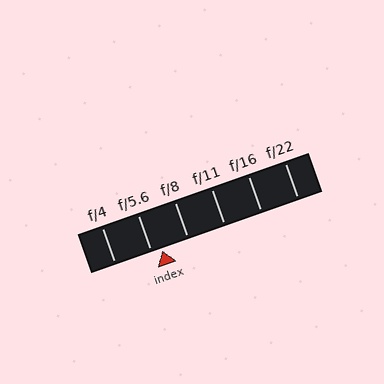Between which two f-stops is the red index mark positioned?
The index mark is between f/5.6 and f/8.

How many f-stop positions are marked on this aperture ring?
There are 6 f-stop positions marked.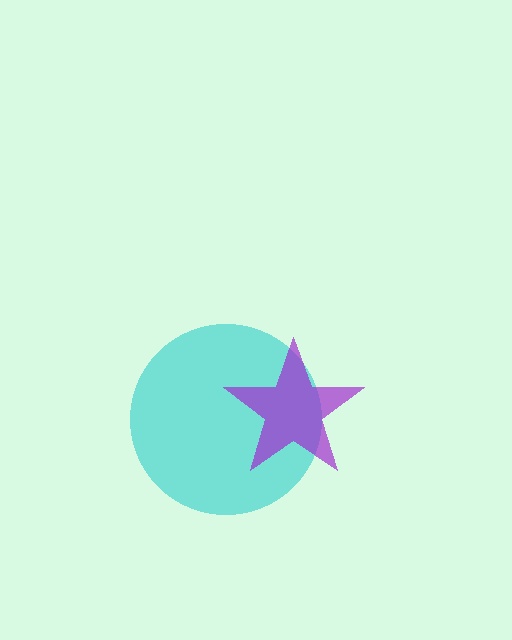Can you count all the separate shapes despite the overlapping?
Yes, there are 2 separate shapes.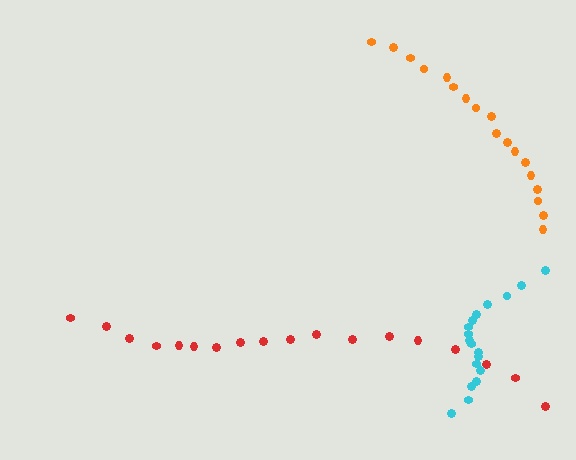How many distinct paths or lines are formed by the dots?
There are 3 distinct paths.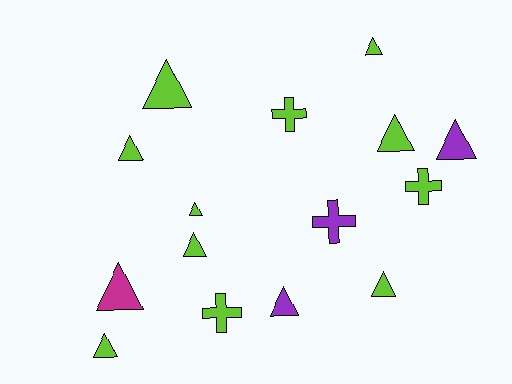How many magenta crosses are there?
There are no magenta crosses.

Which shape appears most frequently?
Triangle, with 11 objects.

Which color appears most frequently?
Lime, with 11 objects.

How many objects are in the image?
There are 15 objects.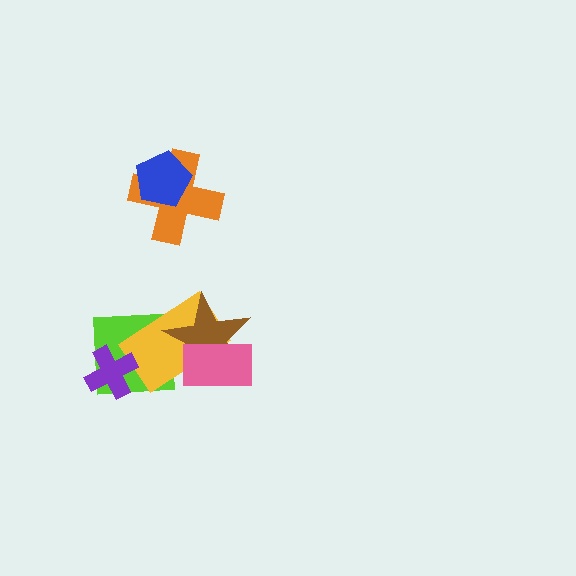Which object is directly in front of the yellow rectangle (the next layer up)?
The brown star is directly in front of the yellow rectangle.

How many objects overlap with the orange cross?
1 object overlaps with the orange cross.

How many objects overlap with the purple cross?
1 object overlaps with the purple cross.